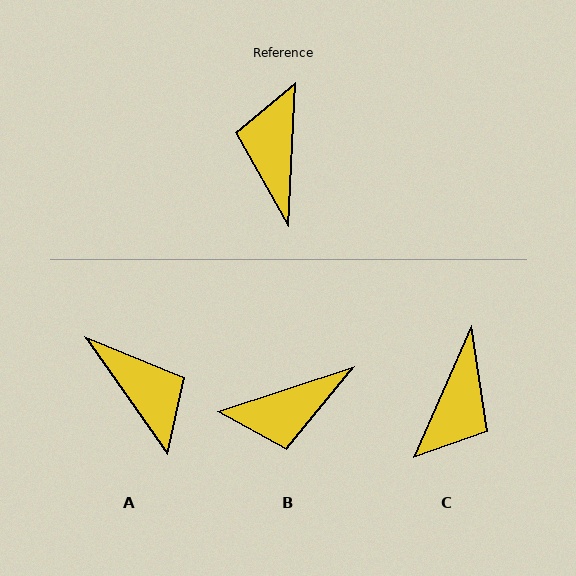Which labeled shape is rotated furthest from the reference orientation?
C, about 159 degrees away.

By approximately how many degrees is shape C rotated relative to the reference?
Approximately 159 degrees counter-clockwise.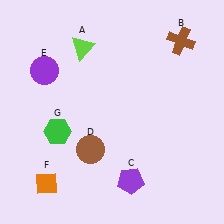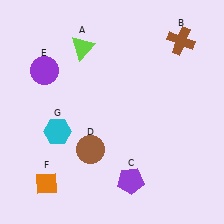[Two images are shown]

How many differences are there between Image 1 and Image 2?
There is 1 difference between the two images.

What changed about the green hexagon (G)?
In Image 1, G is green. In Image 2, it changed to cyan.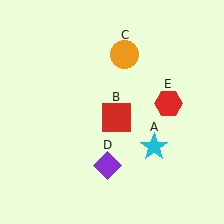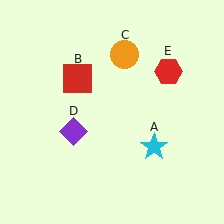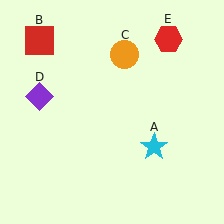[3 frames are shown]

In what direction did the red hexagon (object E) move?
The red hexagon (object E) moved up.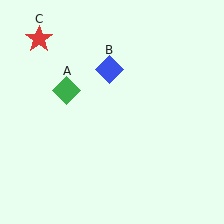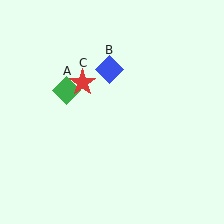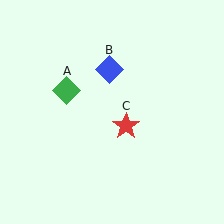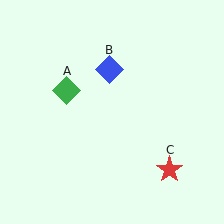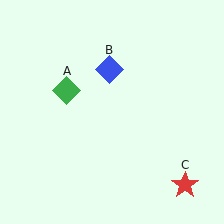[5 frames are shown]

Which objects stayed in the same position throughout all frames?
Green diamond (object A) and blue diamond (object B) remained stationary.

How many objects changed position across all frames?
1 object changed position: red star (object C).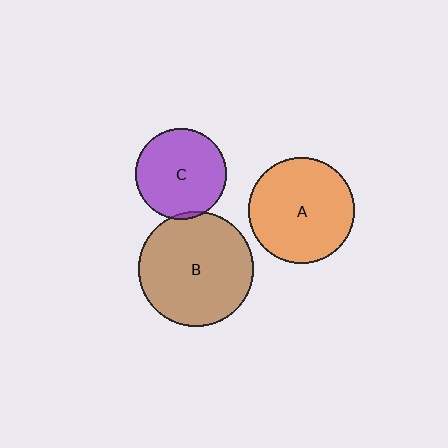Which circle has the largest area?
Circle B (brown).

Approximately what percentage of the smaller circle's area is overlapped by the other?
Approximately 5%.